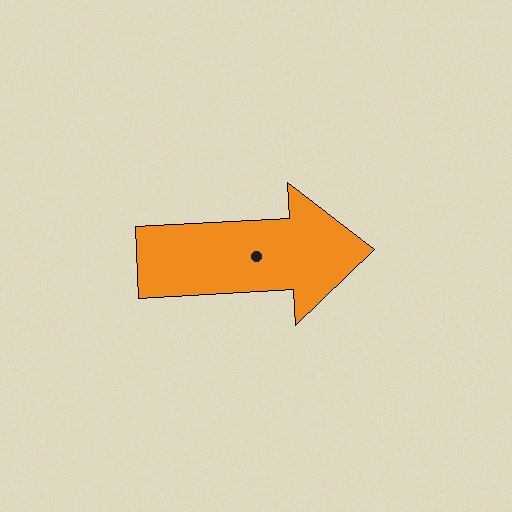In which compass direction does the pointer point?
East.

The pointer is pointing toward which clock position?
Roughly 3 o'clock.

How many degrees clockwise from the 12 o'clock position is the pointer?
Approximately 87 degrees.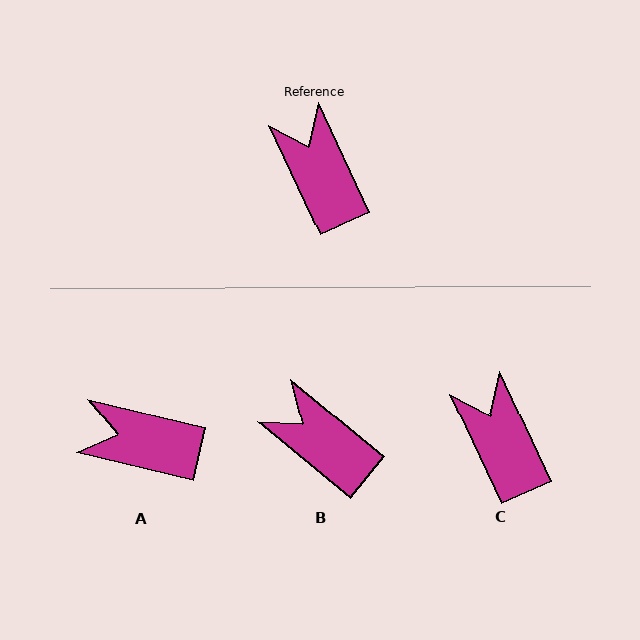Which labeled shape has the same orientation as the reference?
C.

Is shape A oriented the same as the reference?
No, it is off by about 52 degrees.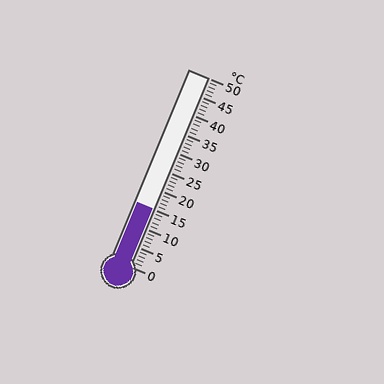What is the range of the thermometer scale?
The thermometer scale ranges from 0°C to 50°C.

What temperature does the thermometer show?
The thermometer shows approximately 15°C.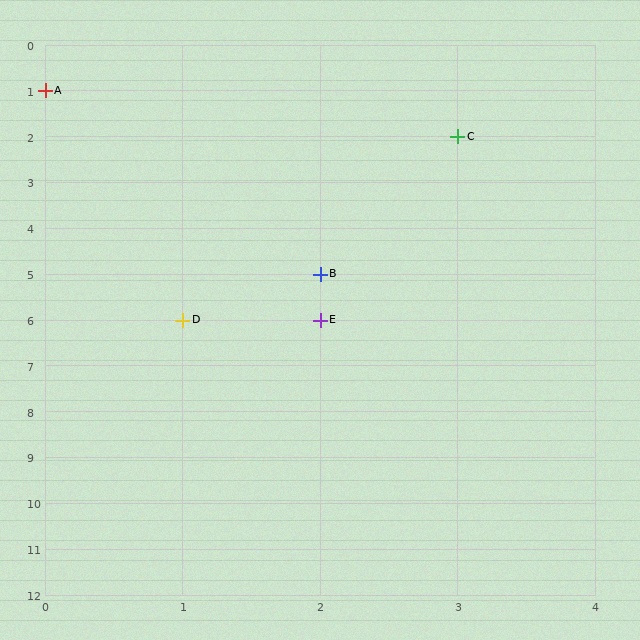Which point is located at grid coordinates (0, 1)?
Point A is at (0, 1).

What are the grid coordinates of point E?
Point E is at grid coordinates (2, 6).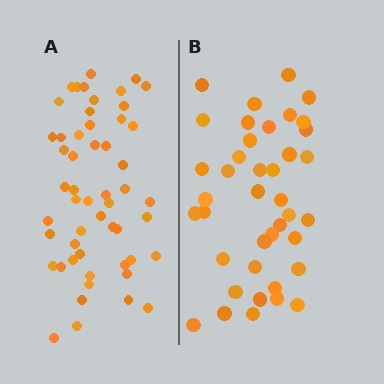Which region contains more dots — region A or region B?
Region A (the left region) has more dots.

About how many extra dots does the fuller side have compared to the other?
Region A has approximately 15 more dots than region B.